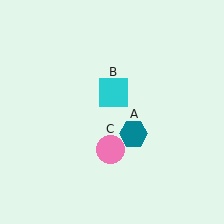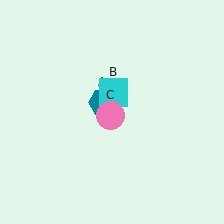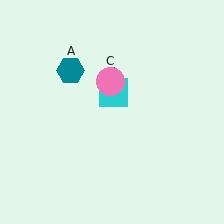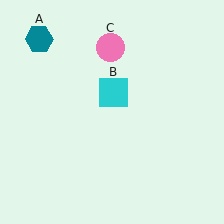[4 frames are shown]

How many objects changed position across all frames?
2 objects changed position: teal hexagon (object A), pink circle (object C).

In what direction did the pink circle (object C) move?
The pink circle (object C) moved up.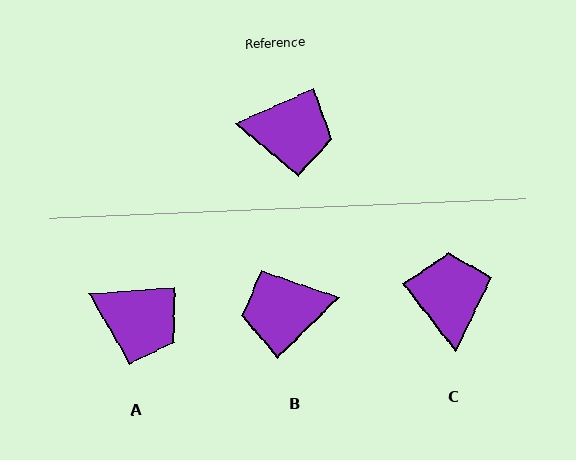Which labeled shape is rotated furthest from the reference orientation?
B, about 160 degrees away.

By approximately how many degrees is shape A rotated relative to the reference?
Approximately 20 degrees clockwise.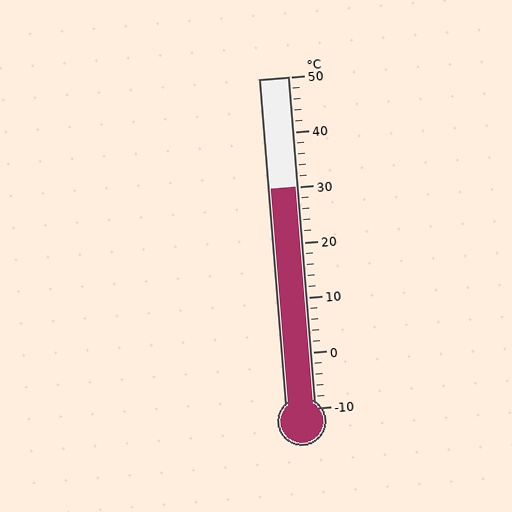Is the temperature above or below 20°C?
The temperature is above 20°C.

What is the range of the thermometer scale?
The thermometer scale ranges from -10°C to 50°C.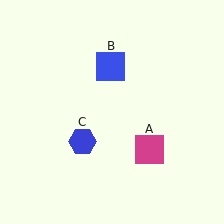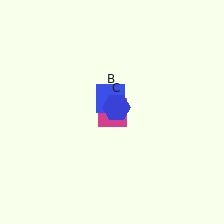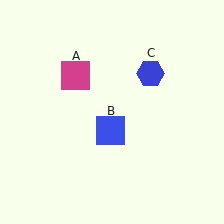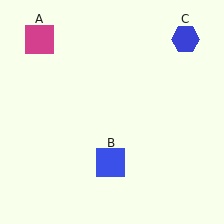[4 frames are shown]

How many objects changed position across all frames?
3 objects changed position: magenta square (object A), blue square (object B), blue hexagon (object C).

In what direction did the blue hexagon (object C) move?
The blue hexagon (object C) moved up and to the right.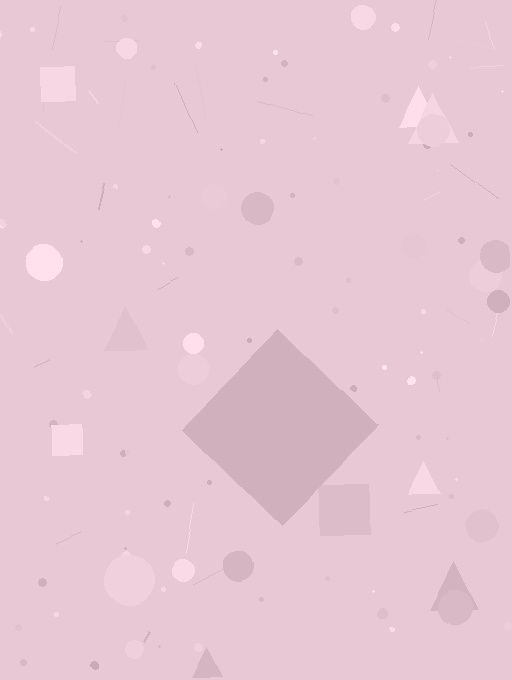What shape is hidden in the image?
A diamond is hidden in the image.